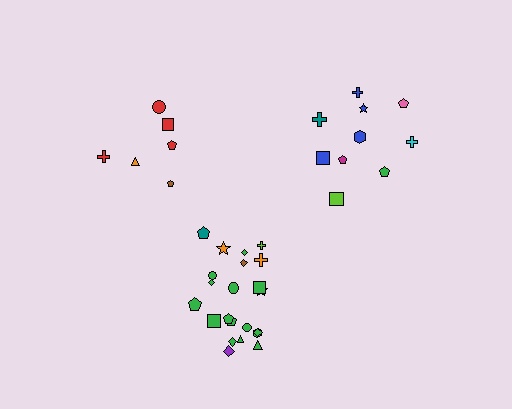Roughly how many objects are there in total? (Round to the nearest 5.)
Roughly 40 objects in total.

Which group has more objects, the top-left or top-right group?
The top-right group.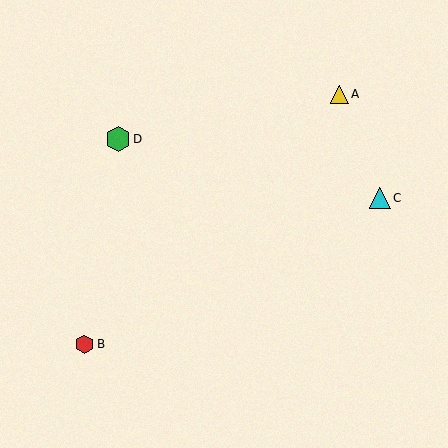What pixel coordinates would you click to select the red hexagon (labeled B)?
Click at (85, 344) to select the red hexagon B.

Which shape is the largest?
The green hexagon (labeled D) is the largest.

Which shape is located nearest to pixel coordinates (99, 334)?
The red hexagon (labeled B) at (85, 344) is nearest to that location.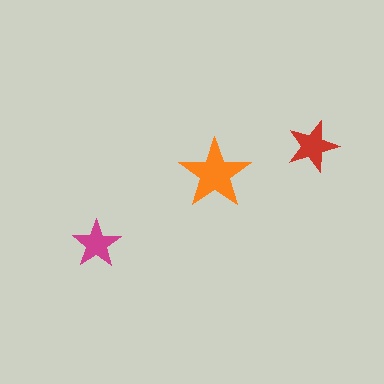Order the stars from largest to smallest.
the orange one, the red one, the magenta one.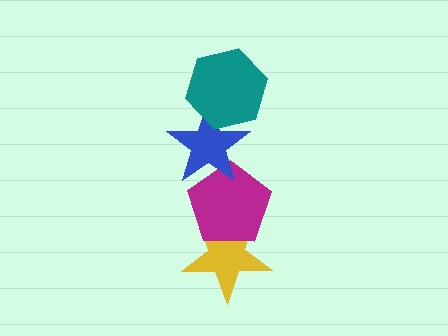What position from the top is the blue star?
The blue star is 2nd from the top.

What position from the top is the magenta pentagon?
The magenta pentagon is 3rd from the top.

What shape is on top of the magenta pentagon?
The blue star is on top of the magenta pentagon.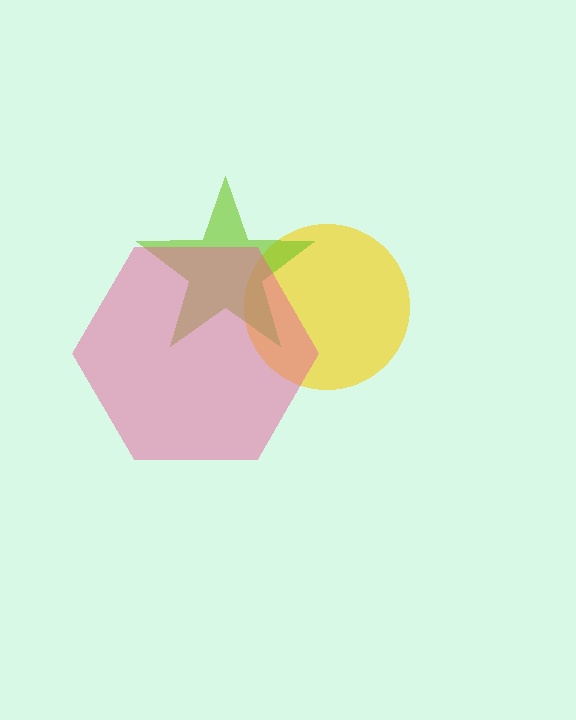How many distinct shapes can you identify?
There are 3 distinct shapes: a yellow circle, a lime star, a pink hexagon.